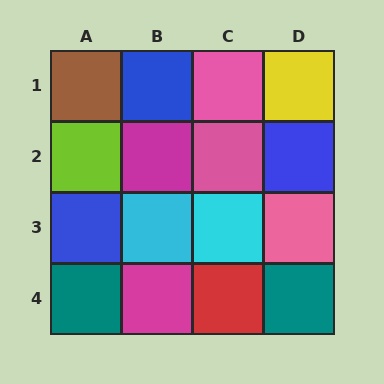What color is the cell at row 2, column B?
Magenta.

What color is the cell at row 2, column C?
Pink.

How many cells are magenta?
2 cells are magenta.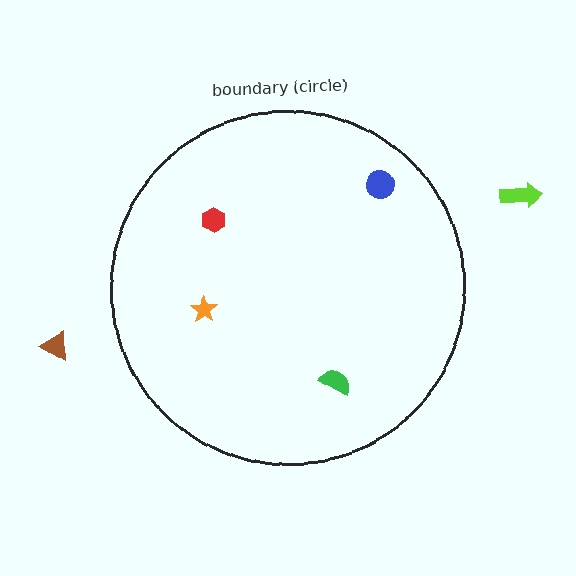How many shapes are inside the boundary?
4 inside, 2 outside.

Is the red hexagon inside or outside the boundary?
Inside.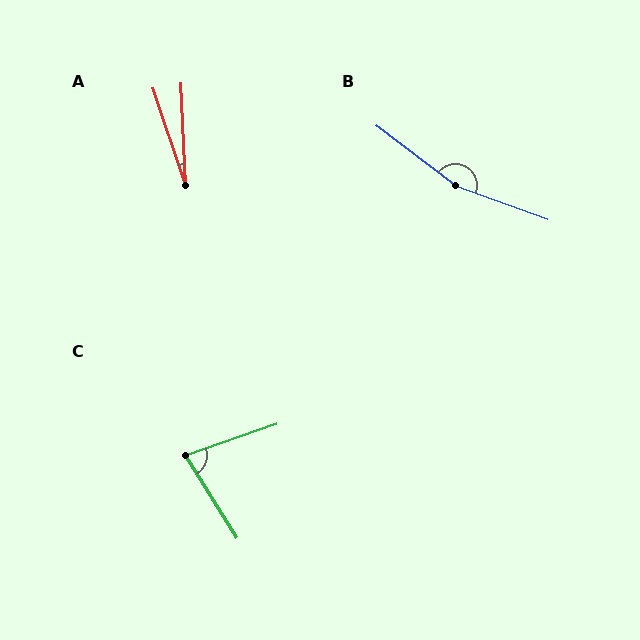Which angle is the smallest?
A, at approximately 16 degrees.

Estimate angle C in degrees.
Approximately 76 degrees.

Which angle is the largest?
B, at approximately 163 degrees.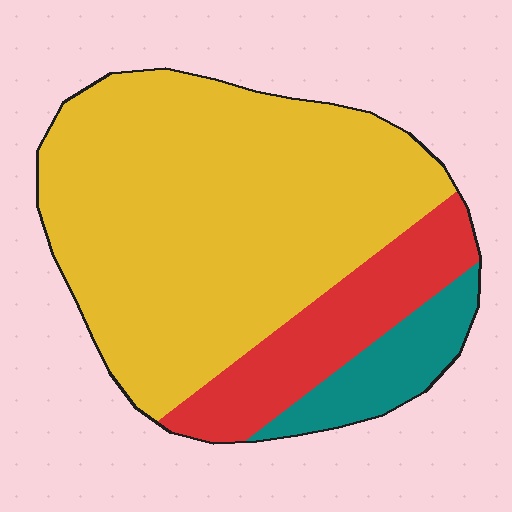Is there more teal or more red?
Red.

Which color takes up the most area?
Yellow, at roughly 70%.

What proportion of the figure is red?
Red takes up about one fifth (1/5) of the figure.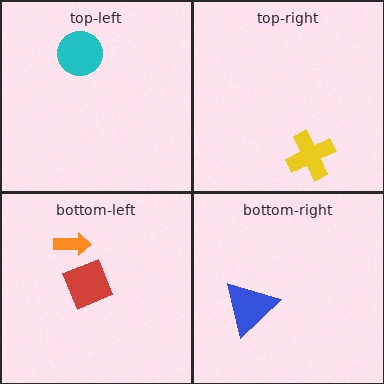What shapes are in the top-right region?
The yellow cross.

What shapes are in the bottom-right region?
The blue triangle.